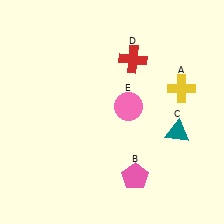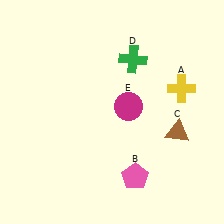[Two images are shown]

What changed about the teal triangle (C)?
In Image 1, C is teal. In Image 2, it changed to brown.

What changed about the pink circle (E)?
In Image 1, E is pink. In Image 2, it changed to magenta.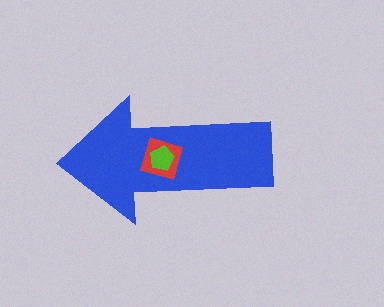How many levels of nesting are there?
3.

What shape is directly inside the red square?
The lime pentagon.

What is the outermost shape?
The blue arrow.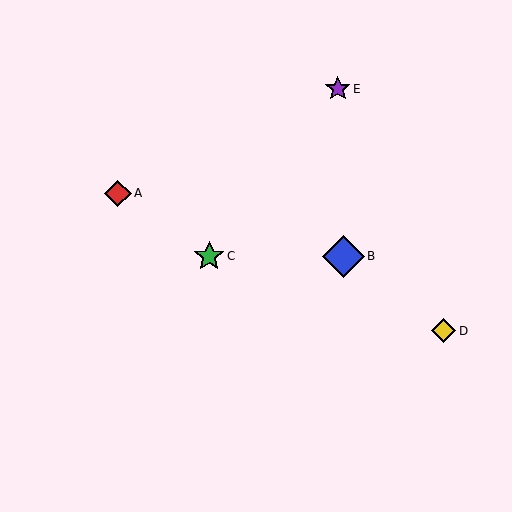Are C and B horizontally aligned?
Yes, both are at y≈256.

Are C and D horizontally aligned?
No, C is at y≈256 and D is at y≈331.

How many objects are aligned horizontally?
2 objects (B, C) are aligned horizontally.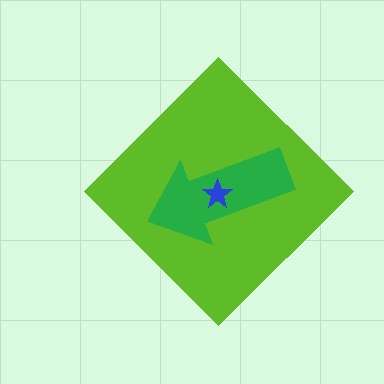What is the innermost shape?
The blue star.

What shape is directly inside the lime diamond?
The green arrow.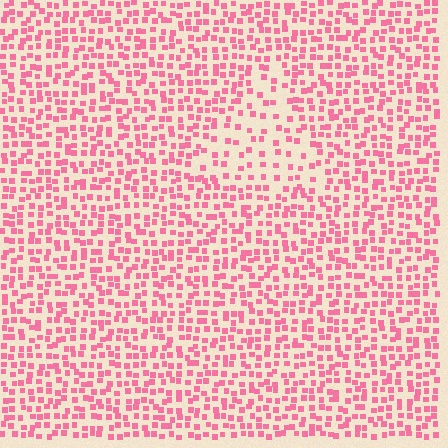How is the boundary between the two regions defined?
The boundary is defined by a change in element density (approximately 1.9x ratio). All elements are the same color, size, and shape.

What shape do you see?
I see a triangle.